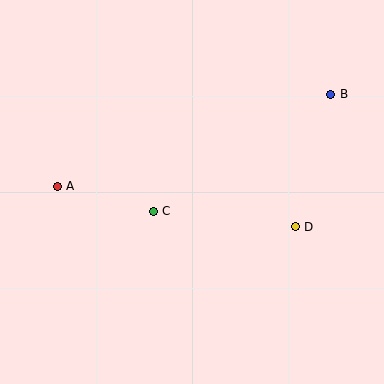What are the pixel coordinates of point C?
Point C is at (153, 211).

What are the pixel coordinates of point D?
Point D is at (295, 227).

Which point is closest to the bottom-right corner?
Point D is closest to the bottom-right corner.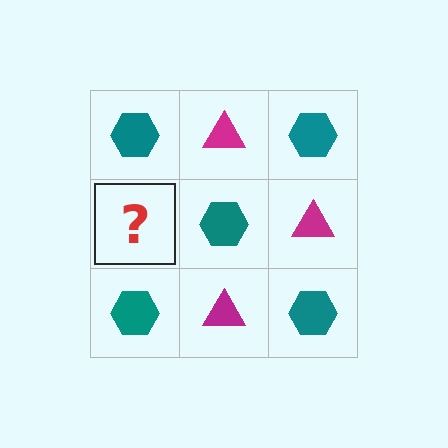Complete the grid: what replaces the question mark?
The question mark should be replaced with a magenta triangle.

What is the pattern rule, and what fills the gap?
The rule is that it alternates teal hexagon and magenta triangle in a checkerboard pattern. The gap should be filled with a magenta triangle.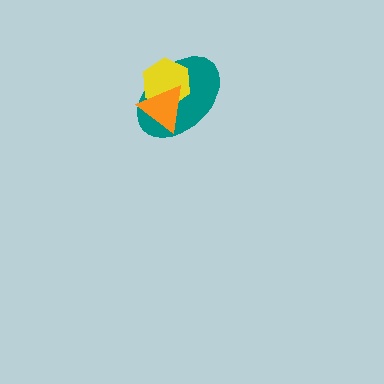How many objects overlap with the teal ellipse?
2 objects overlap with the teal ellipse.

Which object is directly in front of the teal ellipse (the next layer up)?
The yellow hexagon is directly in front of the teal ellipse.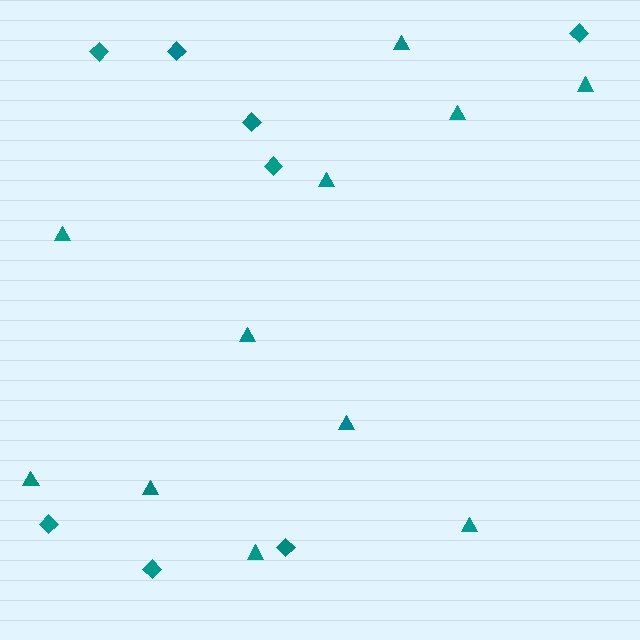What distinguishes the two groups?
There are 2 groups: one group of diamonds (8) and one group of triangles (11).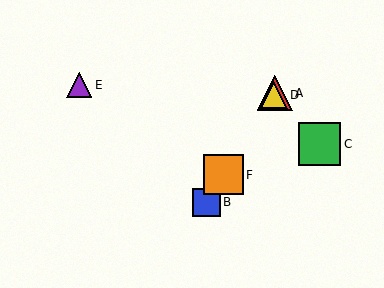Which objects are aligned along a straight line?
Objects A, B, D, F are aligned along a straight line.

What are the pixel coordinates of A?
Object A is at (275, 93).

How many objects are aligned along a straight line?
4 objects (A, B, D, F) are aligned along a straight line.